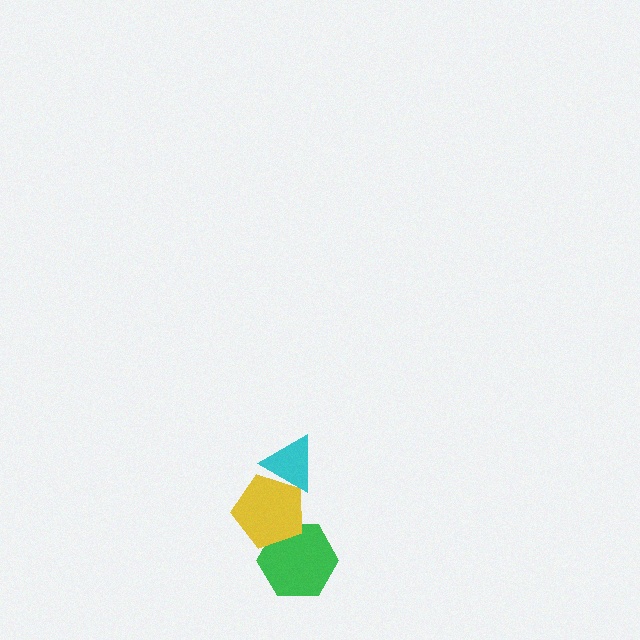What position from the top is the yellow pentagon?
The yellow pentagon is 2nd from the top.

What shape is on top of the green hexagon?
The yellow pentagon is on top of the green hexagon.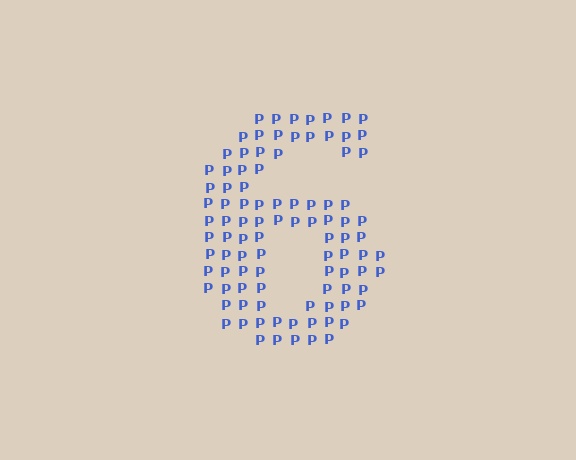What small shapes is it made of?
It is made of small letter P's.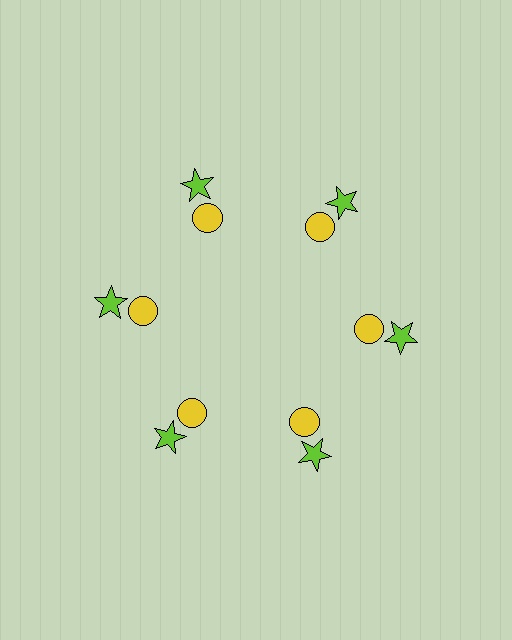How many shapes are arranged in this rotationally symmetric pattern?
There are 12 shapes, arranged in 6 groups of 2.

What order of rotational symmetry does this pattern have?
This pattern has 6-fold rotational symmetry.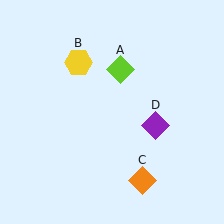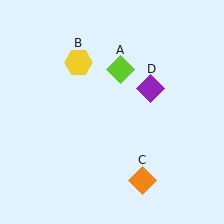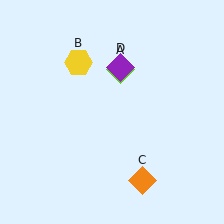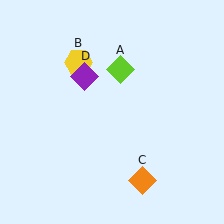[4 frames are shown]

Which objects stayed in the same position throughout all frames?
Lime diamond (object A) and yellow hexagon (object B) and orange diamond (object C) remained stationary.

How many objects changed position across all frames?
1 object changed position: purple diamond (object D).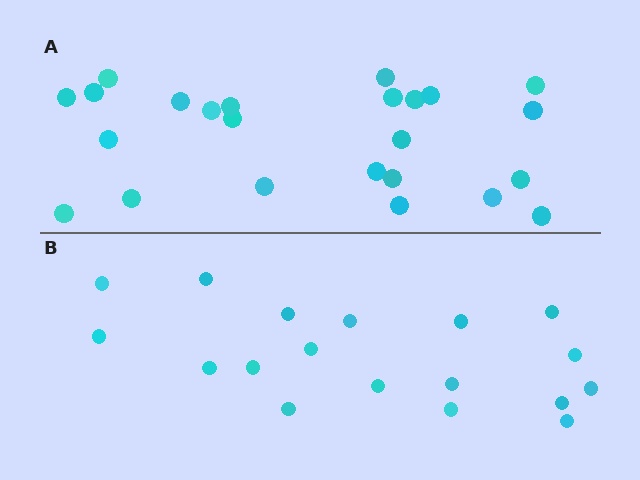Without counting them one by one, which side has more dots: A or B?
Region A (the top region) has more dots.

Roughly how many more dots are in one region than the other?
Region A has about 6 more dots than region B.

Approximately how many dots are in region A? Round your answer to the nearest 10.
About 20 dots. (The exact count is 24, which rounds to 20.)